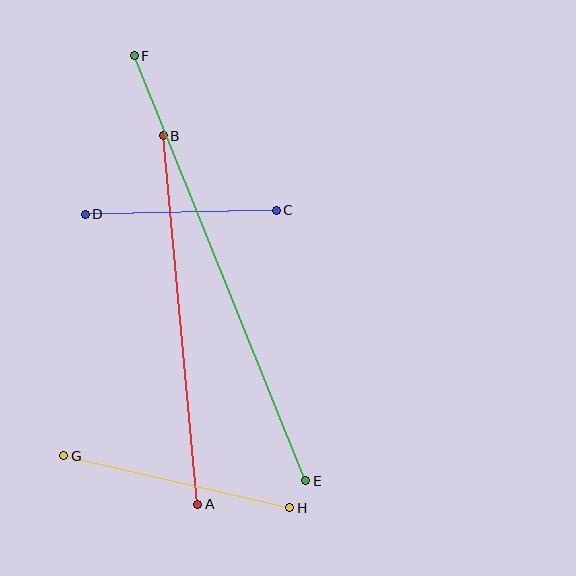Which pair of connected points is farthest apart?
Points E and F are farthest apart.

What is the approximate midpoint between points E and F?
The midpoint is at approximately (220, 268) pixels.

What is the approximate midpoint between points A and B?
The midpoint is at approximately (181, 320) pixels.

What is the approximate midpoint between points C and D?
The midpoint is at approximately (181, 212) pixels.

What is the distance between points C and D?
The distance is approximately 191 pixels.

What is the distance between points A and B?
The distance is approximately 370 pixels.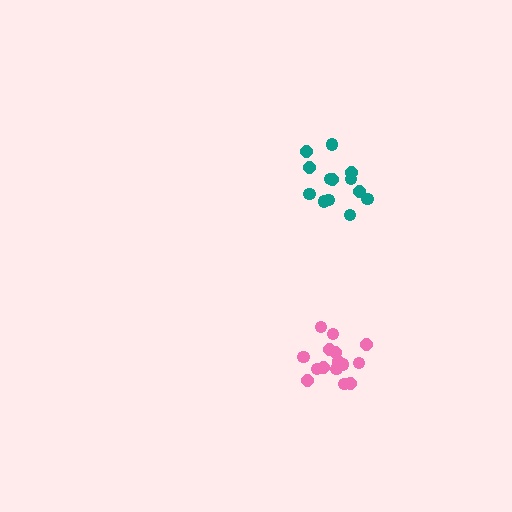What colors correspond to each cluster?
The clusters are colored: pink, teal.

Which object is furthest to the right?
The teal cluster is rightmost.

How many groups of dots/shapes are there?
There are 2 groups.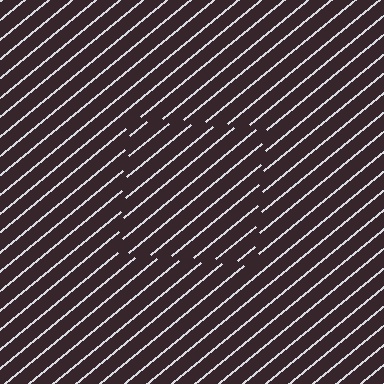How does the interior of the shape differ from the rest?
The interior of the shape contains the same grating, shifted by half a period — the contour is defined by the phase discontinuity where line-ends from the inner and outer gratings abut.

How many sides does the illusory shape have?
4 sides — the line-ends trace a square.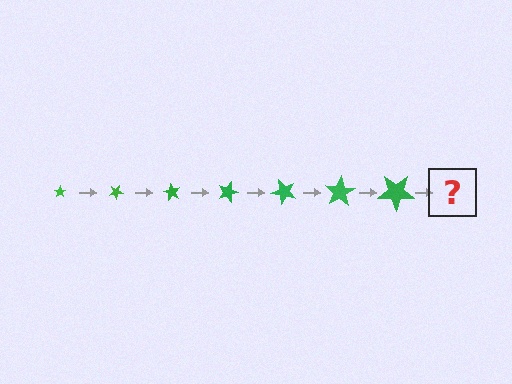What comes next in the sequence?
The next element should be a star, larger than the previous one and rotated 210 degrees from the start.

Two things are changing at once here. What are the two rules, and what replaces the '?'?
The two rules are that the star grows larger each step and it rotates 30 degrees each step. The '?' should be a star, larger than the previous one and rotated 210 degrees from the start.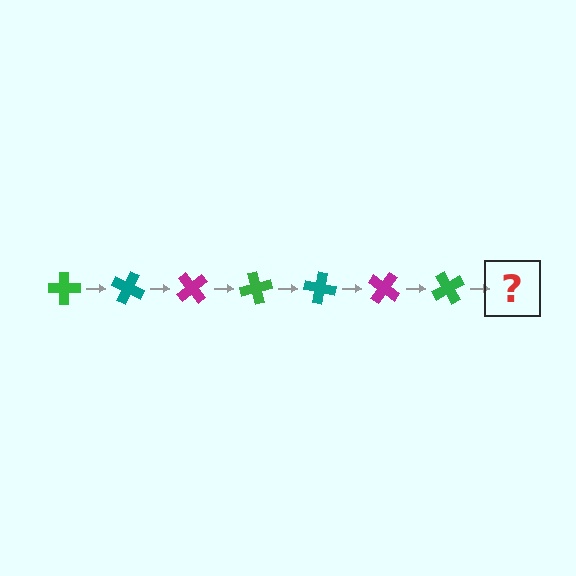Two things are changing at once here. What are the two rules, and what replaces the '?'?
The two rules are that it rotates 25 degrees each step and the color cycles through green, teal, and magenta. The '?' should be a teal cross, rotated 175 degrees from the start.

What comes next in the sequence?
The next element should be a teal cross, rotated 175 degrees from the start.